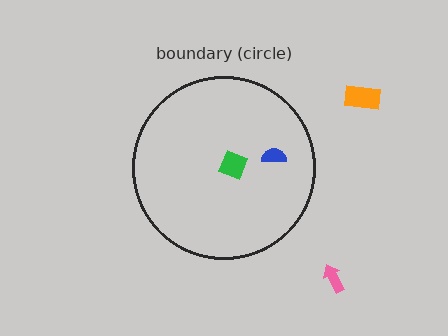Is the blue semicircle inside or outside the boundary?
Inside.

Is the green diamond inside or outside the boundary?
Inside.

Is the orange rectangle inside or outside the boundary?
Outside.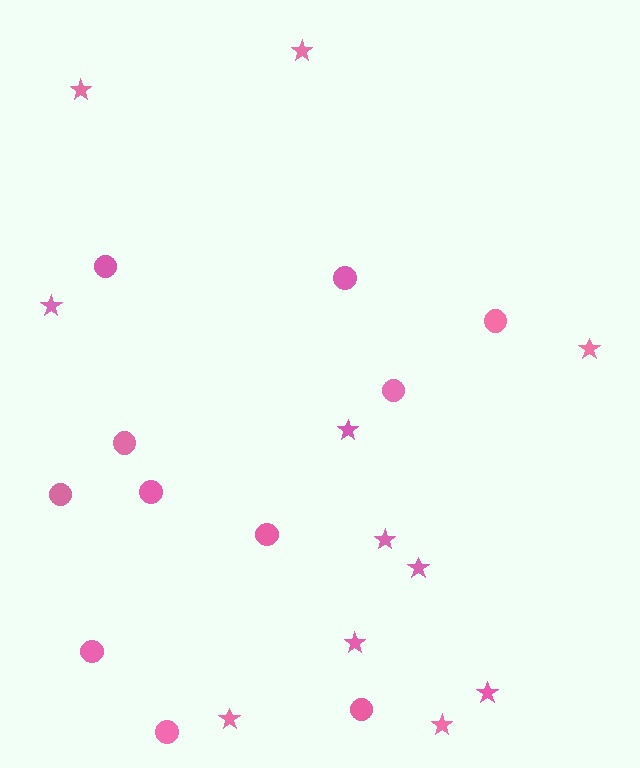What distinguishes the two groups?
There are 2 groups: one group of stars (11) and one group of circles (11).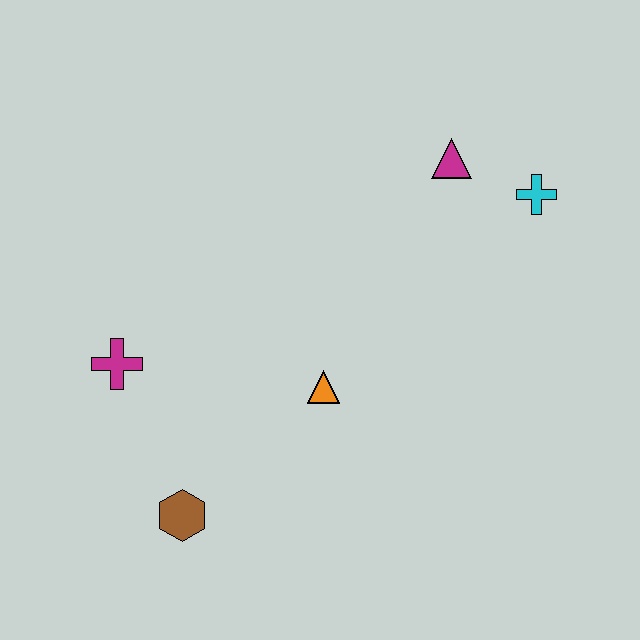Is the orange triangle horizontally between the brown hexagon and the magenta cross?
No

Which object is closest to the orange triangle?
The brown hexagon is closest to the orange triangle.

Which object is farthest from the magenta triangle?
The brown hexagon is farthest from the magenta triangle.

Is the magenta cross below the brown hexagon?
No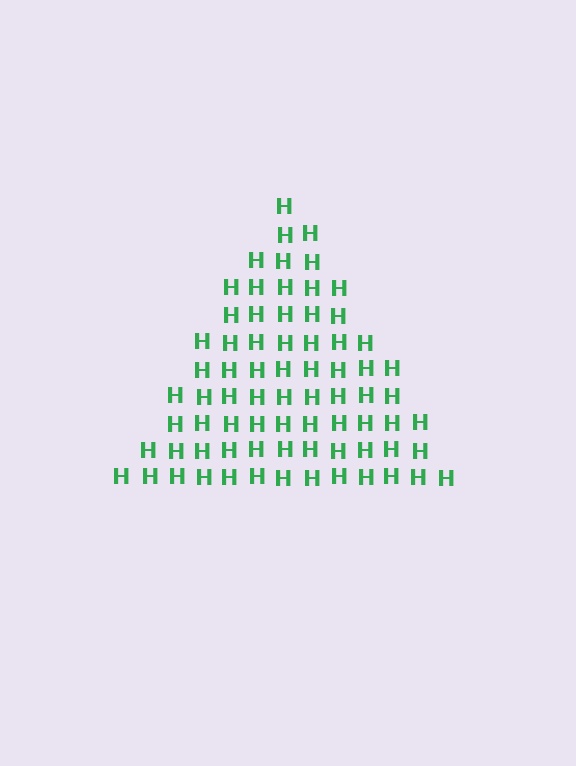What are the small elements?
The small elements are letter H's.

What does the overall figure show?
The overall figure shows a triangle.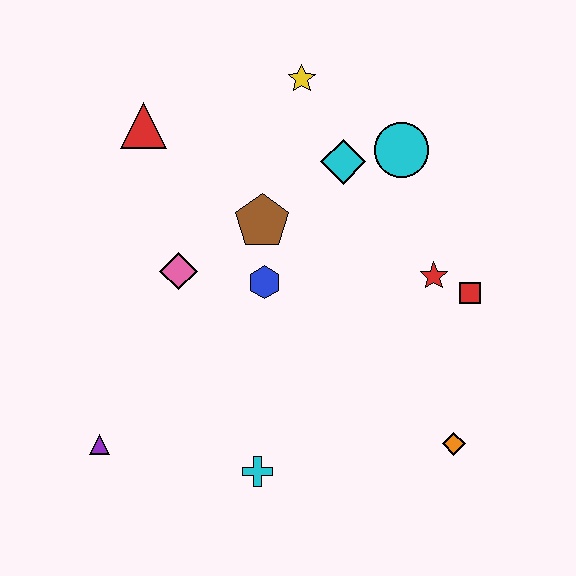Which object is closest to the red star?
The red square is closest to the red star.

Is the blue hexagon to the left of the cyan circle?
Yes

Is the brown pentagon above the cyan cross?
Yes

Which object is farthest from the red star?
The purple triangle is farthest from the red star.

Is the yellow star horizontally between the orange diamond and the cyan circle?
No